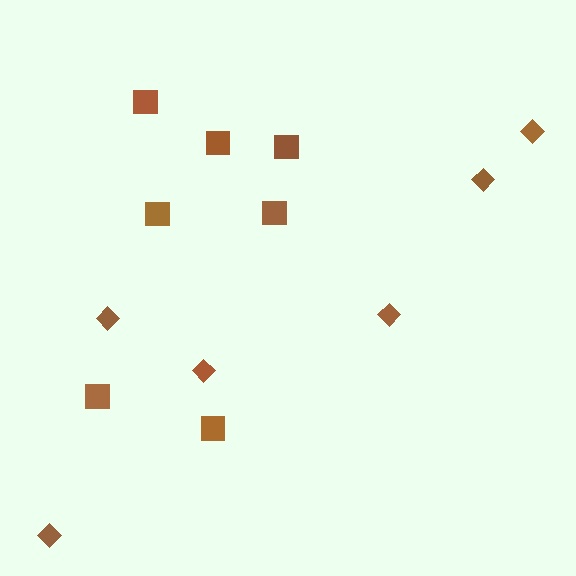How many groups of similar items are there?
There are 2 groups: one group of squares (7) and one group of diamonds (6).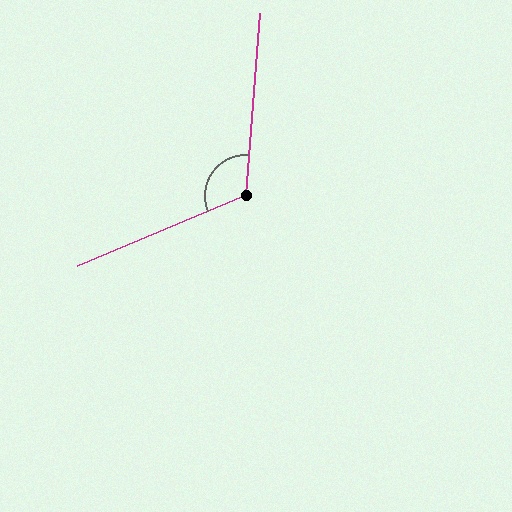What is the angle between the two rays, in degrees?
Approximately 117 degrees.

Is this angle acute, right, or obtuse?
It is obtuse.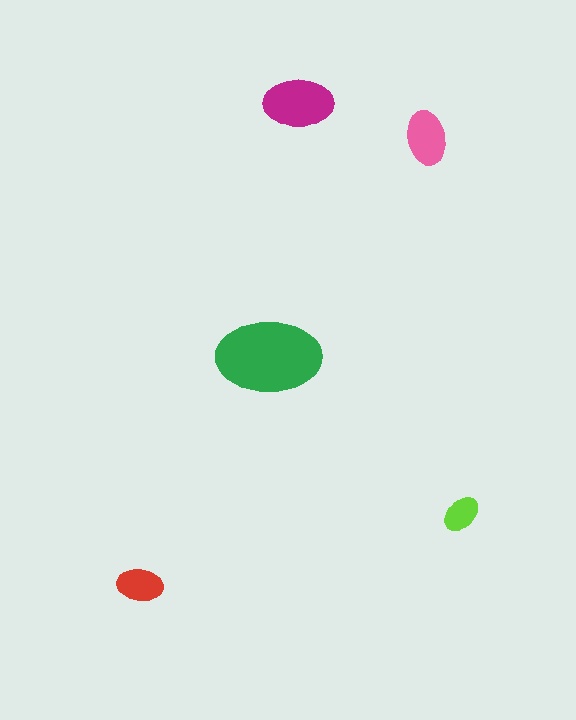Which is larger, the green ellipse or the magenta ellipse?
The green one.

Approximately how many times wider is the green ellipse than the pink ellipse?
About 2 times wider.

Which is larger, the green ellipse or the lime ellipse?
The green one.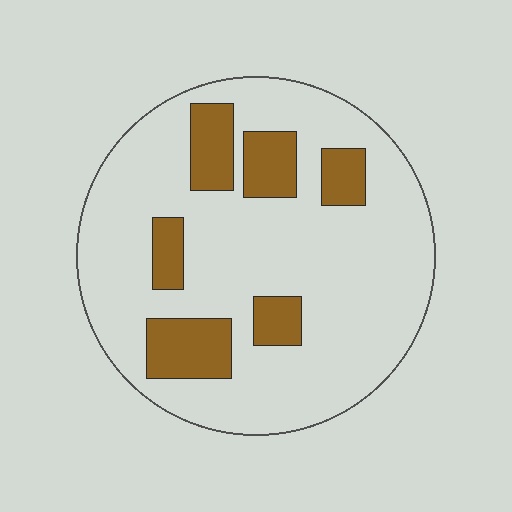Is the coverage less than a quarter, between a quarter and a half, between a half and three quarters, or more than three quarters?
Less than a quarter.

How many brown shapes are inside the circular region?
6.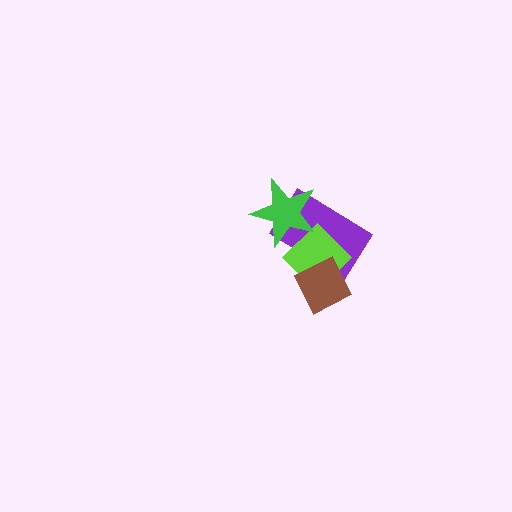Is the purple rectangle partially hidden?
Yes, it is partially covered by another shape.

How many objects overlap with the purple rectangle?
3 objects overlap with the purple rectangle.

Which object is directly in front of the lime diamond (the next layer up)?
The green star is directly in front of the lime diamond.